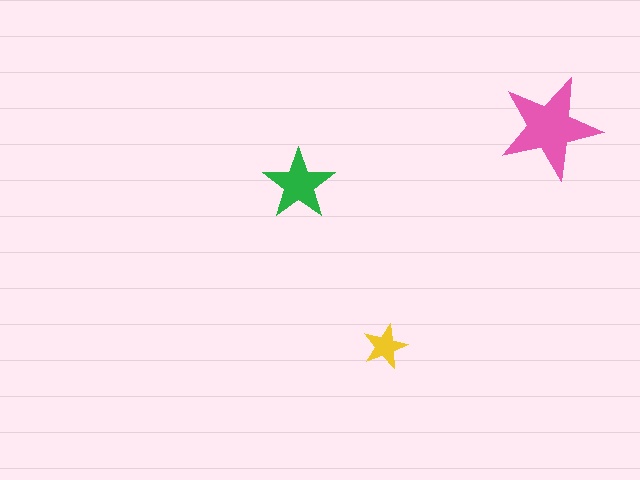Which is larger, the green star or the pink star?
The pink one.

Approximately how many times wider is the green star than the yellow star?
About 1.5 times wider.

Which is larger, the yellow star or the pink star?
The pink one.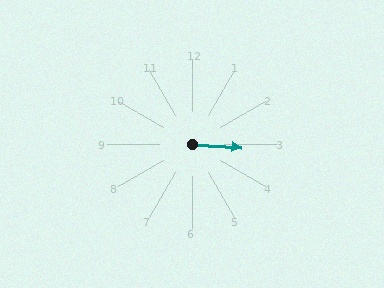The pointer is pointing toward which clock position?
Roughly 3 o'clock.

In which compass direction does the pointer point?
East.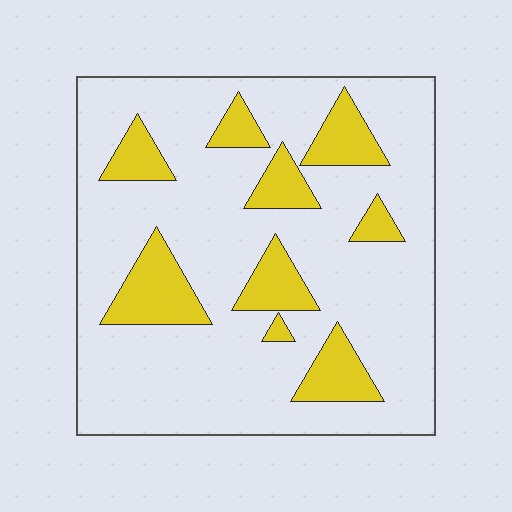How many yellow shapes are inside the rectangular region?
9.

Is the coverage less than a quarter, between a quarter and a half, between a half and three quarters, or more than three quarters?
Less than a quarter.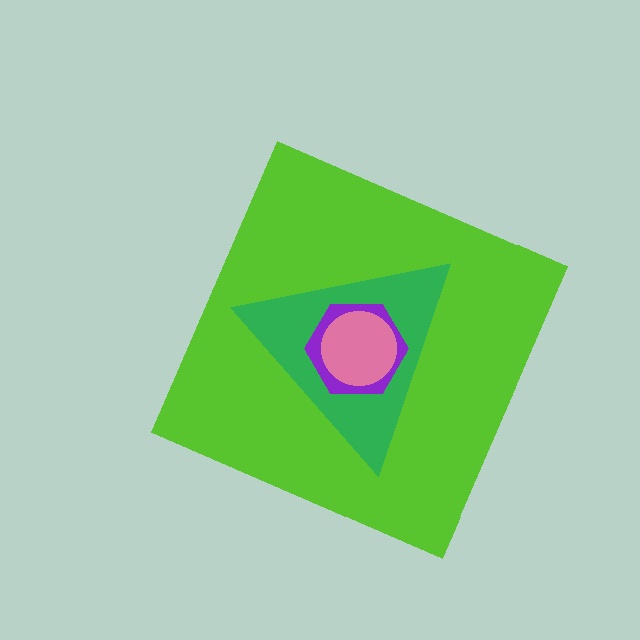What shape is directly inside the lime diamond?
The green triangle.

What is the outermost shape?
The lime diamond.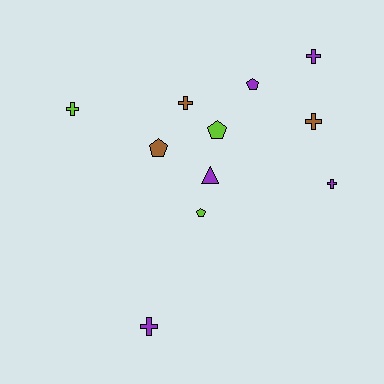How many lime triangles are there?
There are no lime triangles.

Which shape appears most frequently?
Cross, with 6 objects.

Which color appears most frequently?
Purple, with 5 objects.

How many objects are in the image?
There are 11 objects.